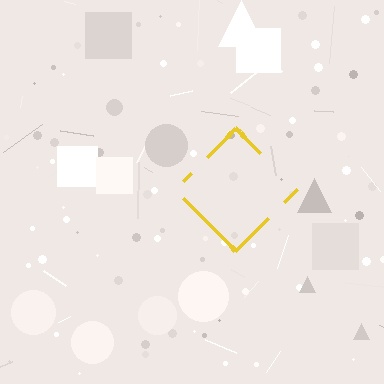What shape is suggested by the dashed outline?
The dashed outline suggests a diamond.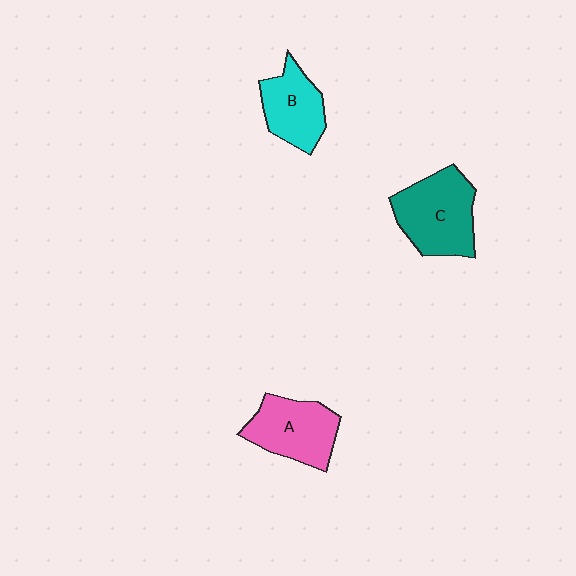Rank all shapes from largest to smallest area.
From largest to smallest: C (teal), A (pink), B (cyan).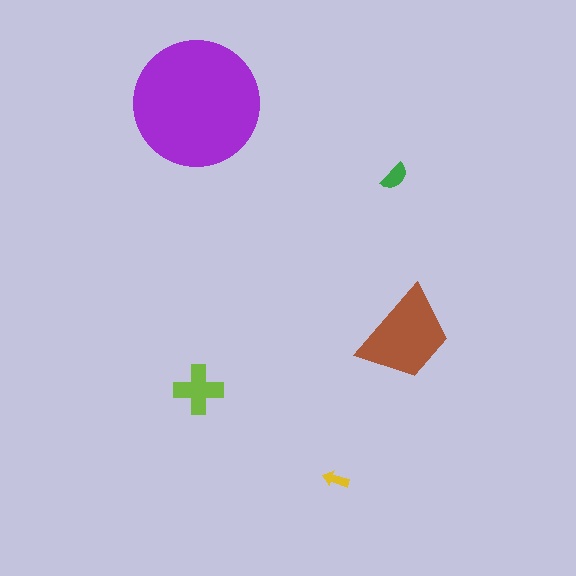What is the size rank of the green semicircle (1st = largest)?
4th.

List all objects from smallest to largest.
The yellow arrow, the green semicircle, the lime cross, the brown trapezoid, the purple circle.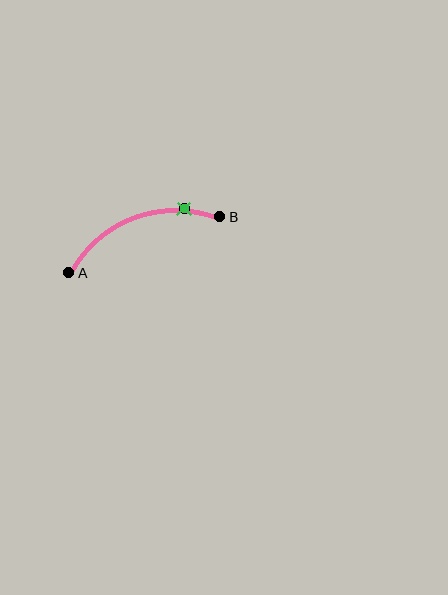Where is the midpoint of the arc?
The arc midpoint is the point on the curve farthest from the straight line joining A and B. It sits above that line.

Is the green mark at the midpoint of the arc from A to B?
No. The green mark lies on the arc but is closer to endpoint B. The arc midpoint would be at the point on the curve equidistant along the arc from both A and B.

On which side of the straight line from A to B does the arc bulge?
The arc bulges above the straight line connecting A and B.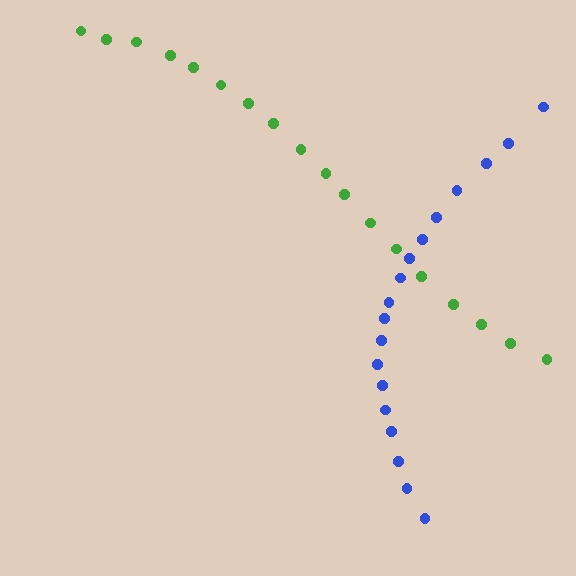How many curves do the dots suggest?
There are 2 distinct paths.